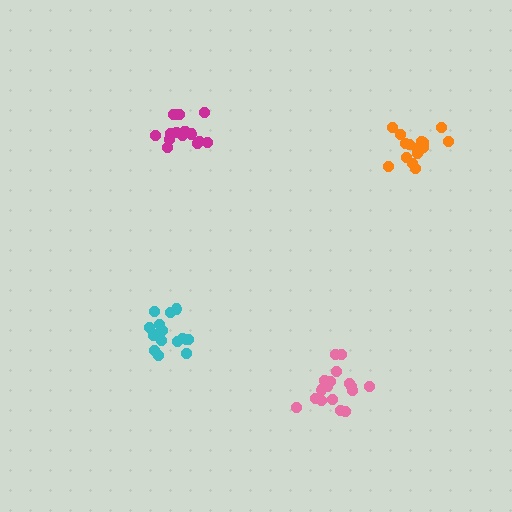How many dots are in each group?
Group 1: 16 dots, Group 2: 16 dots, Group 3: 17 dots, Group 4: 17 dots (66 total).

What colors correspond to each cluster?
The clusters are colored: cyan, magenta, pink, orange.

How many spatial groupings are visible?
There are 4 spatial groupings.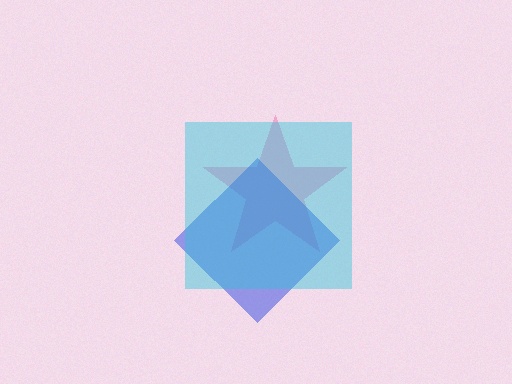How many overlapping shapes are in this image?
There are 3 overlapping shapes in the image.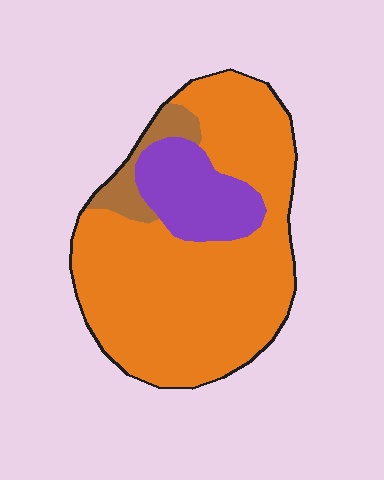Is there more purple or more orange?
Orange.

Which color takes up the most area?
Orange, at roughly 75%.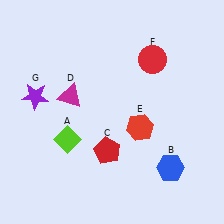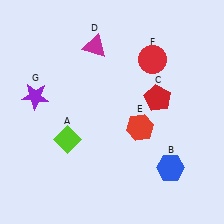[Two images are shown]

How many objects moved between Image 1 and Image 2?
2 objects moved between the two images.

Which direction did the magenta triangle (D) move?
The magenta triangle (D) moved up.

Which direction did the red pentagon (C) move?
The red pentagon (C) moved up.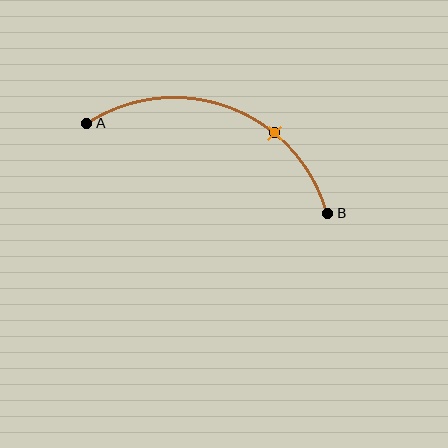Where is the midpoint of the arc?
The arc midpoint is the point on the curve farthest from the straight line joining A and B. It sits above that line.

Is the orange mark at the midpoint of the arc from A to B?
No. The orange mark lies on the arc but is closer to endpoint B. The arc midpoint would be at the point on the curve equidistant along the arc from both A and B.